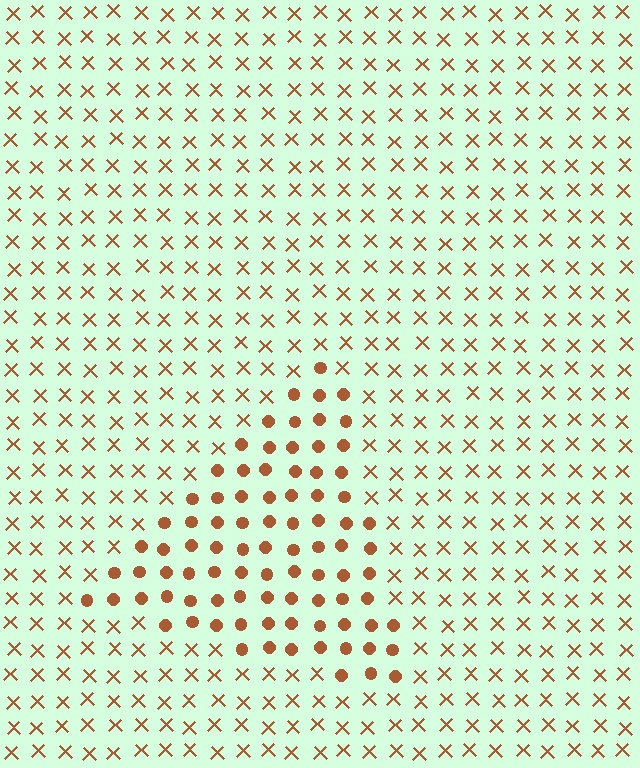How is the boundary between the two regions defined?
The boundary is defined by a change in element shape: circles inside vs. X marks outside. All elements share the same color and spacing.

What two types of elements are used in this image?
The image uses circles inside the triangle region and X marks outside it.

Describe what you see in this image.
The image is filled with small brown elements arranged in a uniform grid. A triangle-shaped region contains circles, while the surrounding area contains X marks. The boundary is defined purely by the change in element shape.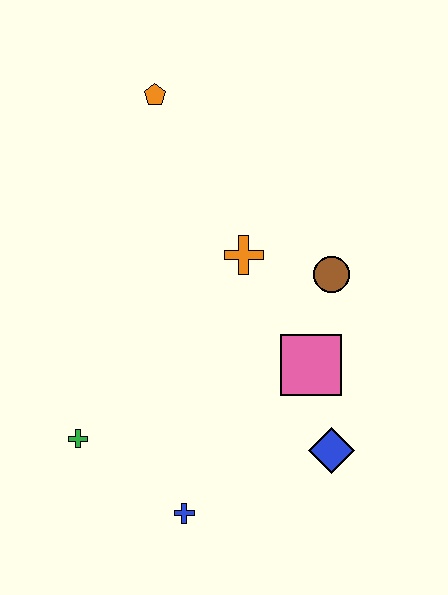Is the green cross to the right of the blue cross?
No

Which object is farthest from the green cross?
The orange pentagon is farthest from the green cross.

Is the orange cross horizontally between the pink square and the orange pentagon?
Yes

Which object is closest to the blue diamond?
The pink square is closest to the blue diamond.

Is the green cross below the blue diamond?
No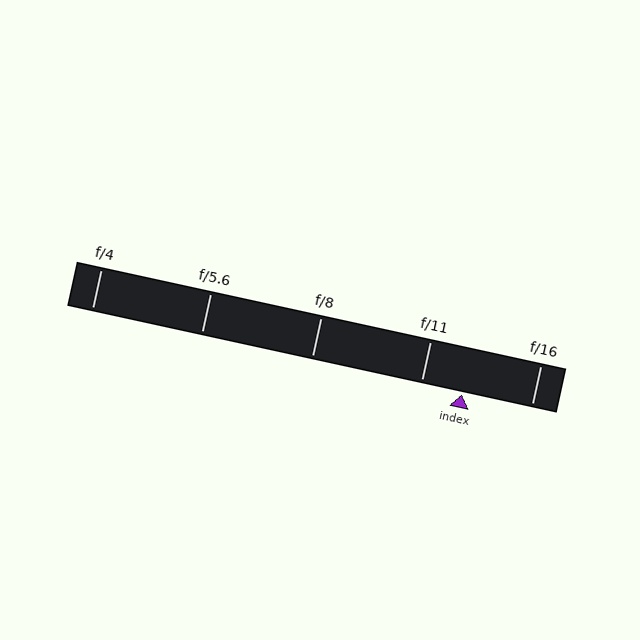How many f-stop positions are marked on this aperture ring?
There are 5 f-stop positions marked.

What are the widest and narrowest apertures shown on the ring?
The widest aperture shown is f/4 and the narrowest is f/16.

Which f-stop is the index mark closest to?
The index mark is closest to f/11.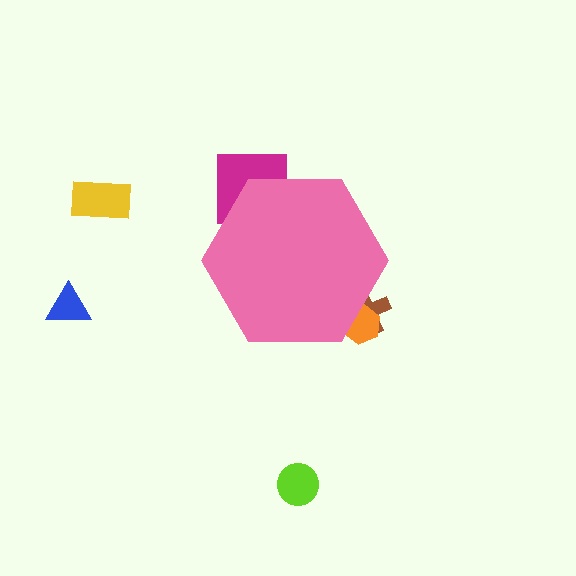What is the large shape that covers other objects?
A pink hexagon.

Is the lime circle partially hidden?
No, the lime circle is fully visible.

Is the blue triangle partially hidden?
No, the blue triangle is fully visible.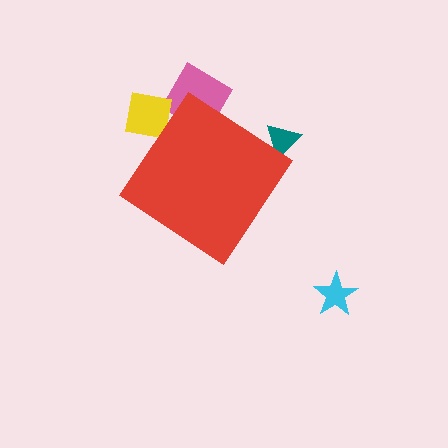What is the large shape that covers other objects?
A red diamond.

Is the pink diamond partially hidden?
Yes, the pink diamond is partially hidden behind the red diamond.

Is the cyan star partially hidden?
No, the cyan star is fully visible.